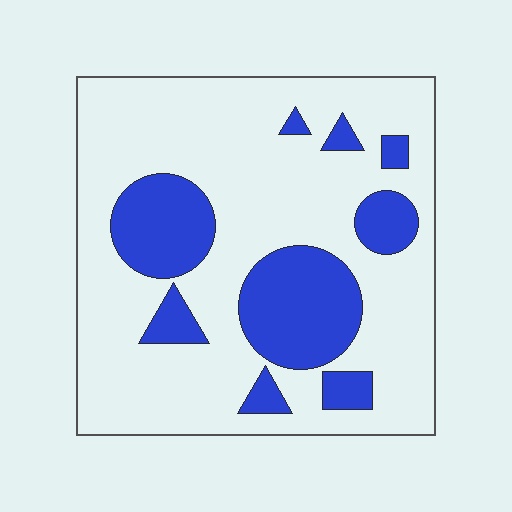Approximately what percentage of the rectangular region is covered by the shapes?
Approximately 25%.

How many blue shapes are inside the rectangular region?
9.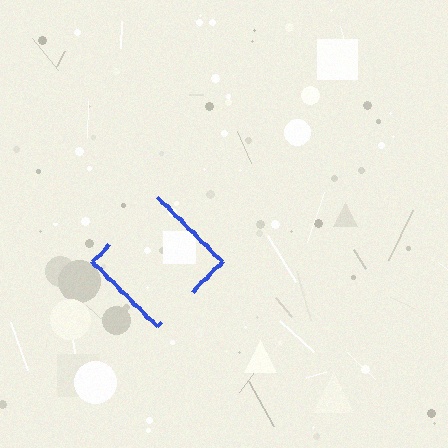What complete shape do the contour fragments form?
The contour fragments form a diamond.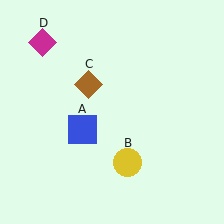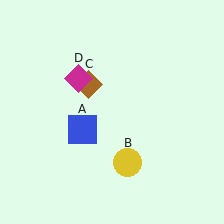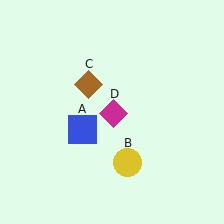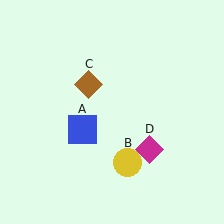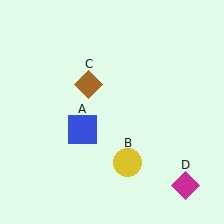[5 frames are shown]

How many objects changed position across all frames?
1 object changed position: magenta diamond (object D).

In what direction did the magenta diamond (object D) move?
The magenta diamond (object D) moved down and to the right.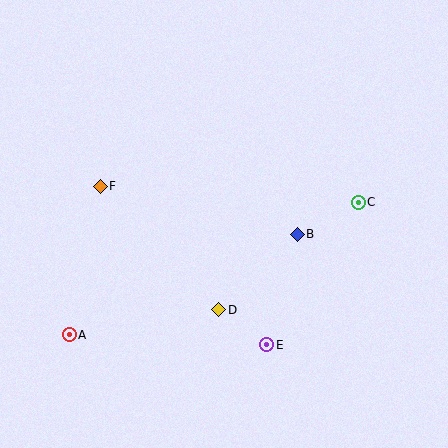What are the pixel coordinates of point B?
Point B is at (297, 234).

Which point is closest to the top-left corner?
Point F is closest to the top-left corner.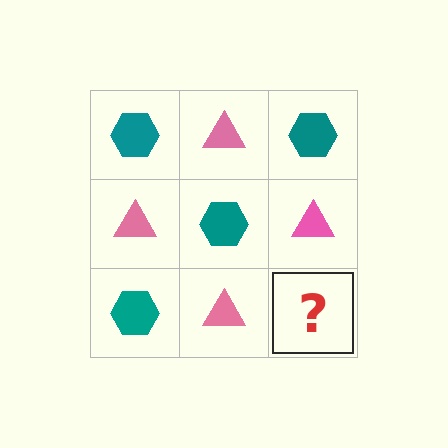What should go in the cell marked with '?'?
The missing cell should contain a teal hexagon.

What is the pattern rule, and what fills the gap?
The rule is that it alternates teal hexagon and pink triangle in a checkerboard pattern. The gap should be filled with a teal hexagon.